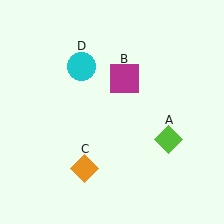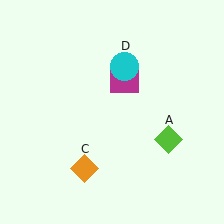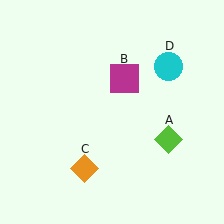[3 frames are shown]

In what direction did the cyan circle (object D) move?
The cyan circle (object D) moved right.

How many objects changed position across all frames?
1 object changed position: cyan circle (object D).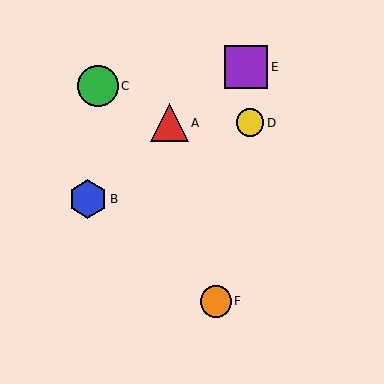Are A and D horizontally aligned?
Yes, both are at y≈123.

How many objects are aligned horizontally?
2 objects (A, D) are aligned horizontally.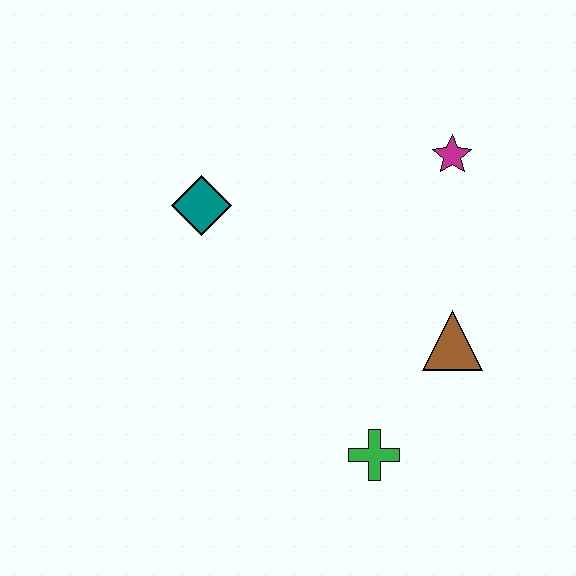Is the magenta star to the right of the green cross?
Yes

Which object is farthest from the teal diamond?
The green cross is farthest from the teal diamond.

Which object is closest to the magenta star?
The brown triangle is closest to the magenta star.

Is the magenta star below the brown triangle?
No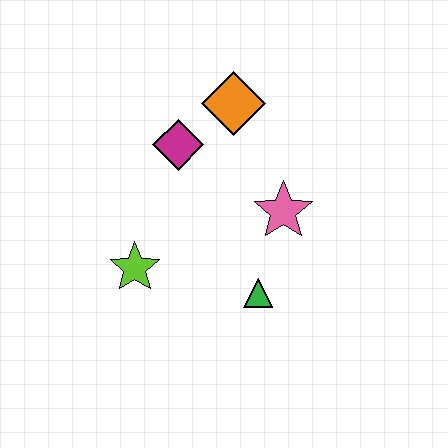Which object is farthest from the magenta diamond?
The green triangle is farthest from the magenta diamond.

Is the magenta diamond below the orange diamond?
Yes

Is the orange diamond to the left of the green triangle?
Yes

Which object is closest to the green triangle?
The pink star is closest to the green triangle.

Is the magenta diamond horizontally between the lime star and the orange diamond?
Yes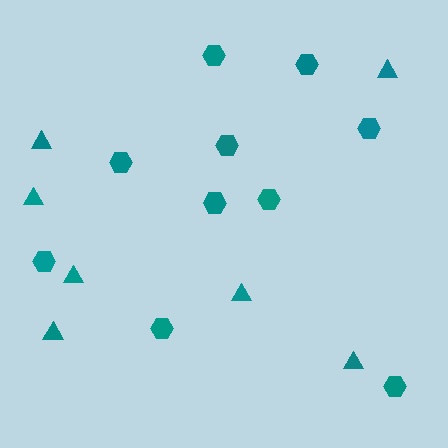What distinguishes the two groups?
There are 2 groups: one group of hexagons (10) and one group of triangles (7).